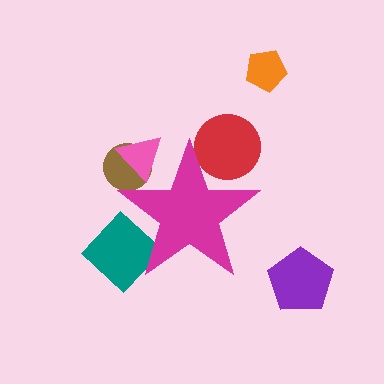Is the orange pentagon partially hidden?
No, the orange pentagon is fully visible.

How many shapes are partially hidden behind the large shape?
4 shapes are partially hidden.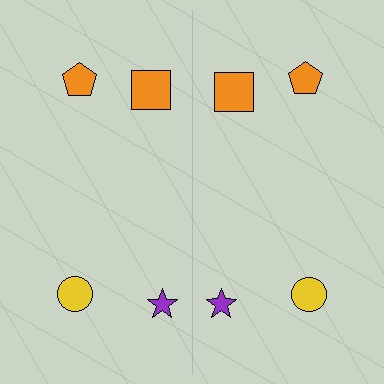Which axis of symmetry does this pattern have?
The pattern has a vertical axis of symmetry running through the center of the image.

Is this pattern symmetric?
Yes, this pattern has bilateral (reflection) symmetry.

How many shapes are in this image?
There are 8 shapes in this image.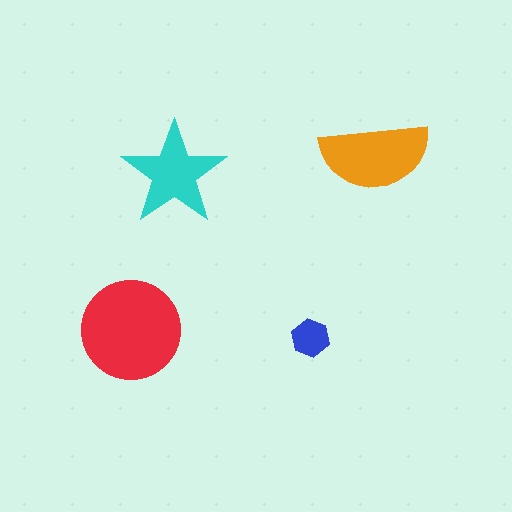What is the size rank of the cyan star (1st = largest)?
3rd.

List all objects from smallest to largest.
The blue hexagon, the cyan star, the orange semicircle, the red circle.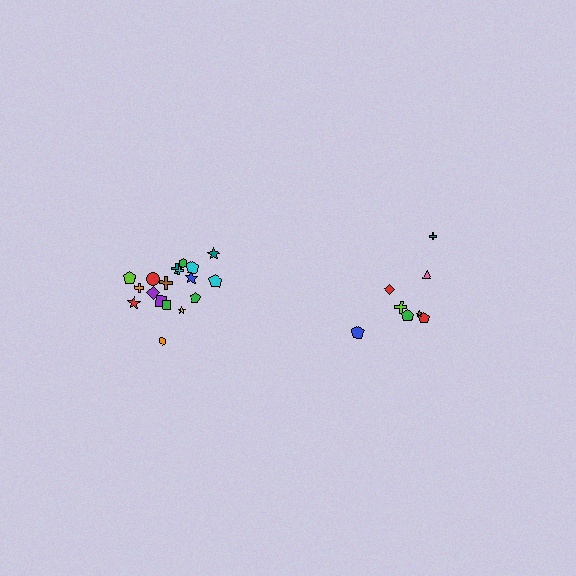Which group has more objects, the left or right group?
The left group.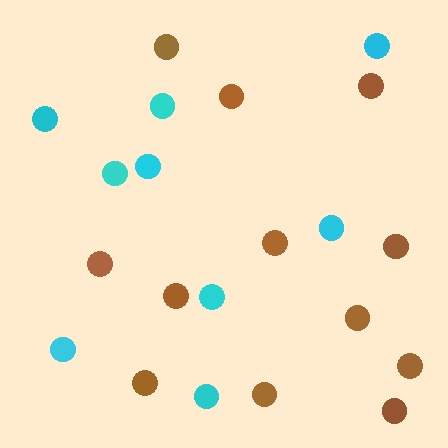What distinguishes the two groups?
There are 2 groups: one group of cyan circles (9) and one group of brown circles (12).